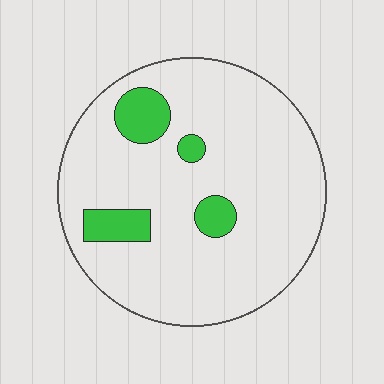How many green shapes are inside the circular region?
4.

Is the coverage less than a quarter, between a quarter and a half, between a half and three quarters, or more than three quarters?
Less than a quarter.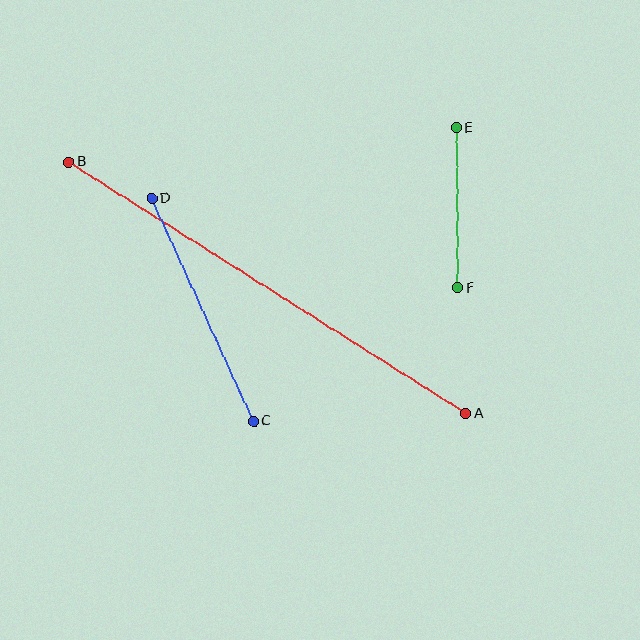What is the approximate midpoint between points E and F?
The midpoint is at approximately (457, 208) pixels.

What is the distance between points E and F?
The distance is approximately 160 pixels.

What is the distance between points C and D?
The distance is approximately 245 pixels.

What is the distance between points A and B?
The distance is approximately 470 pixels.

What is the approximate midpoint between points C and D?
The midpoint is at approximately (203, 310) pixels.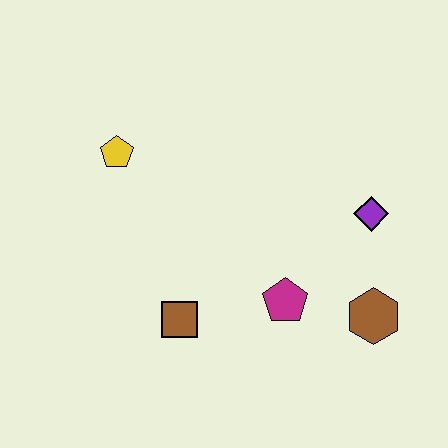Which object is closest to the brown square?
The magenta pentagon is closest to the brown square.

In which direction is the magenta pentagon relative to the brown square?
The magenta pentagon is to the right of the brown square.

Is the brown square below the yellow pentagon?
Yes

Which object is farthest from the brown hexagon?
The yellow pentagon is farthest from the brown hexagon.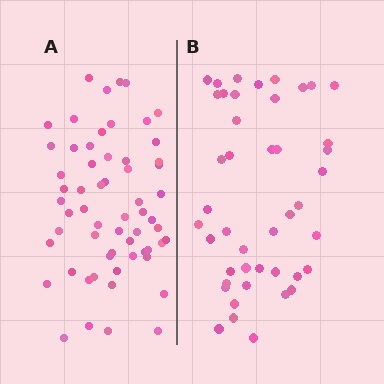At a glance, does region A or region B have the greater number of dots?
Region A (the left region) has more dots.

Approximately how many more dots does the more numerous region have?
Region A has approximately 15 more dots than region B.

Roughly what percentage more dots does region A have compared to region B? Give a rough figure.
About 35% more.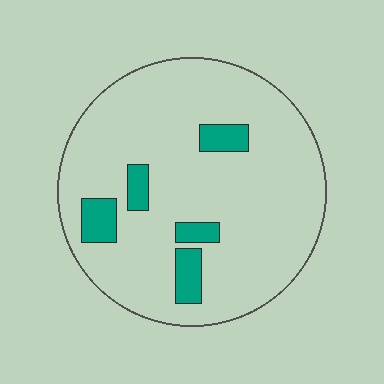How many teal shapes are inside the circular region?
5.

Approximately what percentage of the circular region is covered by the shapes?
Approximately 10%.